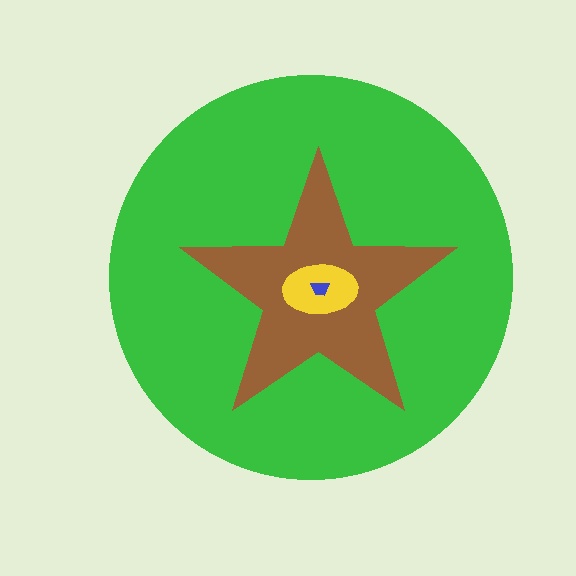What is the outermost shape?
The green circle.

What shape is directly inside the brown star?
The yellow ellipse.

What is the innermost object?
The blue trapezoid.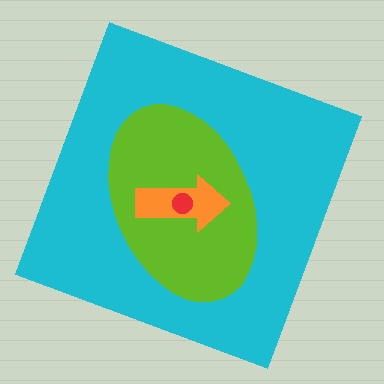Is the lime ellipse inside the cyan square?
Yes.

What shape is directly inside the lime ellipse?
The orange arrow.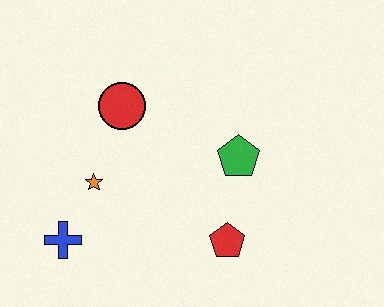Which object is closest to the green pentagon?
The red pentagon is closest to the green pentagon.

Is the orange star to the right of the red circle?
No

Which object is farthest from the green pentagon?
The blue cross is farthest from the green pentagon.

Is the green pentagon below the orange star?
No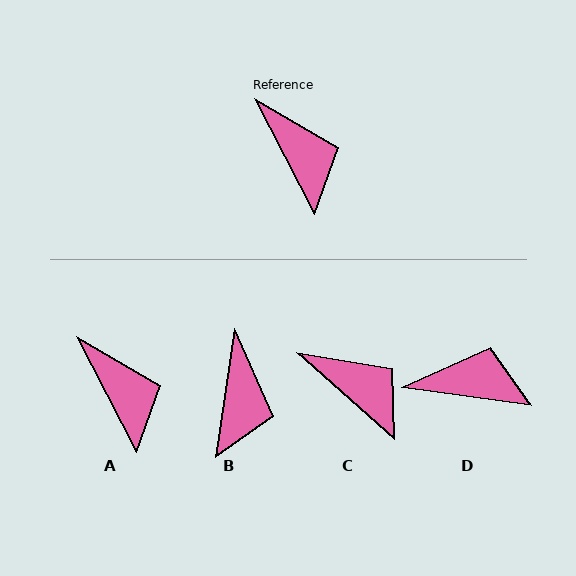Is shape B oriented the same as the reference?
No, it is off by about 36 degrees.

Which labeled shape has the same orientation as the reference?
A.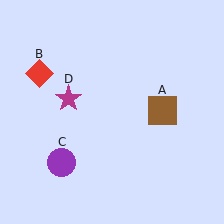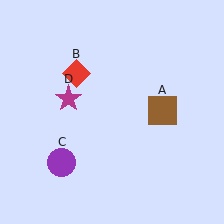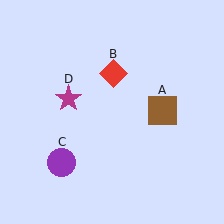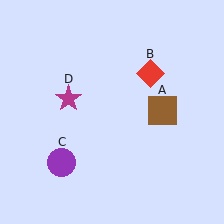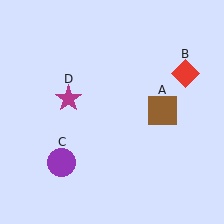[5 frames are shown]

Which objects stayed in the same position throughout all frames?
Brown square (object A) and purple circle (object C) and magenta star (object D) remained stationary.